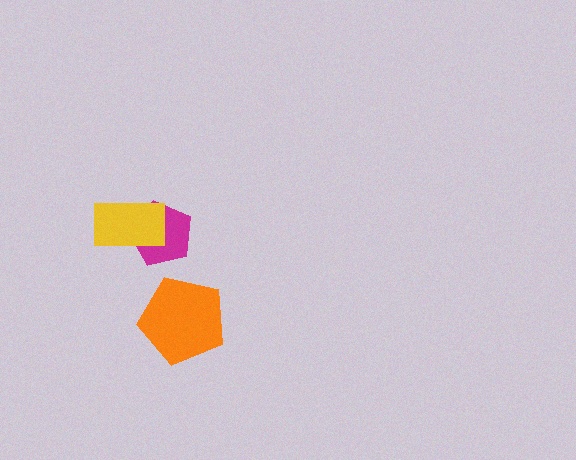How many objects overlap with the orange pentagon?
0 objects overlap with the orange pentagon.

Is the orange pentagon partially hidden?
No, no other shape covers it.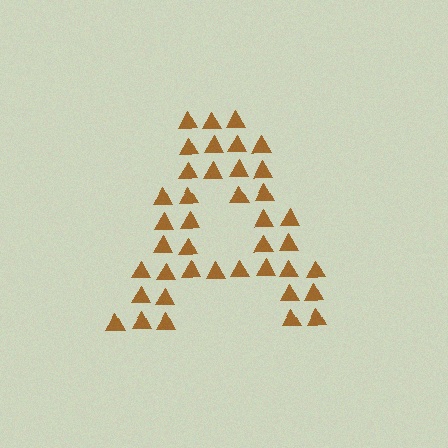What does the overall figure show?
The overall figure shows the letter A.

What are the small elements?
The small elements are triangles.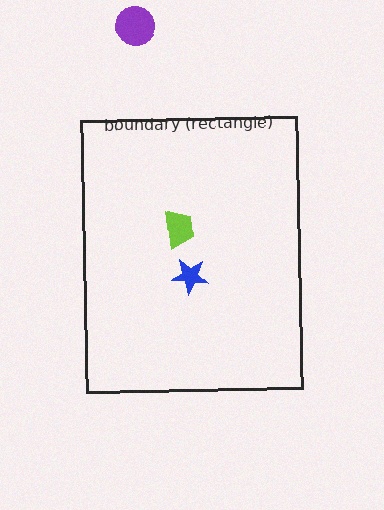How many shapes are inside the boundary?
2 inside, 1 outside.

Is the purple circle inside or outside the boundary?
Outside.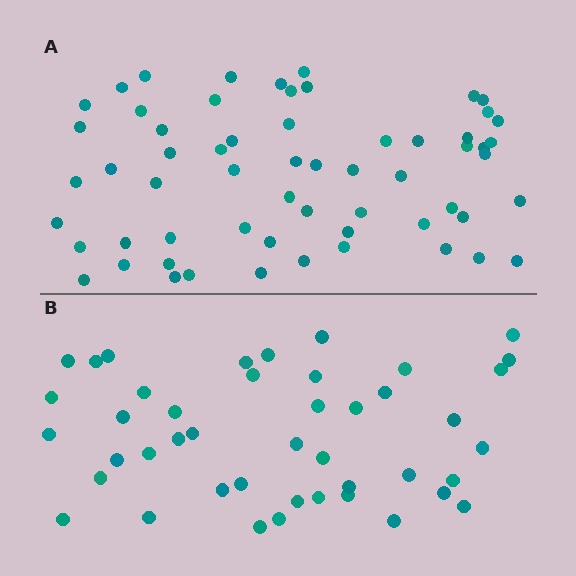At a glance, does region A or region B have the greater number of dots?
Region A (the top region) has more dots.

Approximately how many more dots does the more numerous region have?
Region A has approximately 15 more dots than region B.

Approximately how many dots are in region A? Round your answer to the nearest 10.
About 60 dots.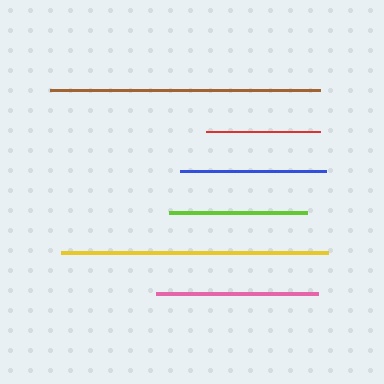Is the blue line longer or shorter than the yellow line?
The yellow line is longer than the blue line.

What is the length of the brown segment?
The brown segment is approximately 270 pixels long.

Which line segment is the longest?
The brown line is the longest at approximately 270 pixels.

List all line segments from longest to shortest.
From longest to shortest: brown, yellow, pink, blue, lime, red.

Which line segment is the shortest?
The red line is the shortest at approximately 115 pixels.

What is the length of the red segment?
The red segment is approximately 115 pixels long.